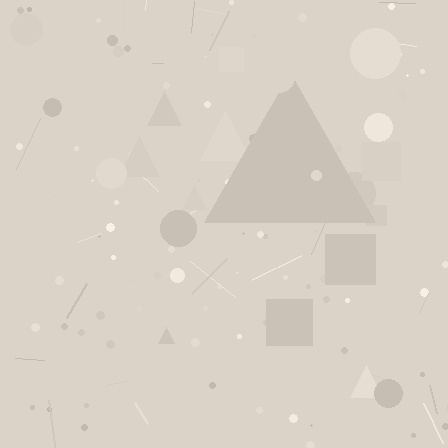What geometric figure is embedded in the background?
A triangle is embedded in the background.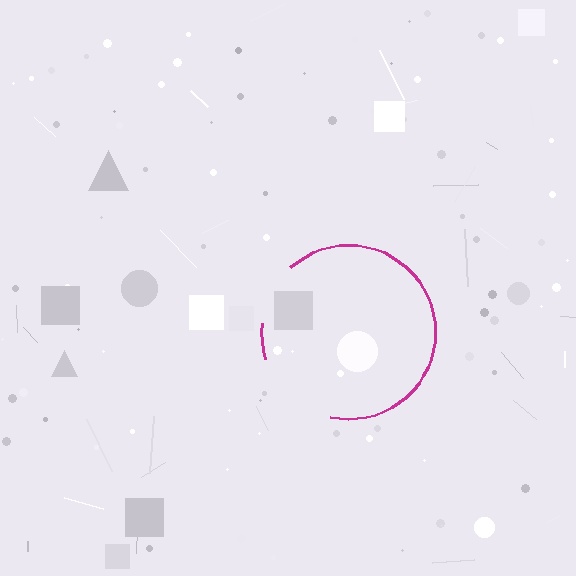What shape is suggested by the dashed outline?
The dashed outline suggests a circle.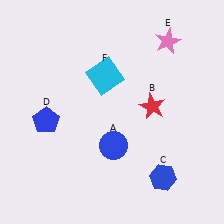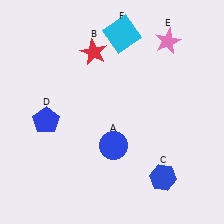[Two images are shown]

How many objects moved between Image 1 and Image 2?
2 objects moved between the two images.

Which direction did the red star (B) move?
The red star (B) moved left.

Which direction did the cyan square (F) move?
The cyan square (F) moved up.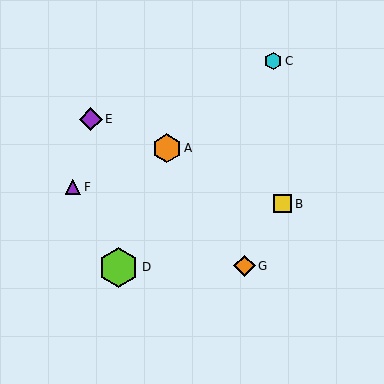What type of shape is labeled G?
Shape G is an orange diamond.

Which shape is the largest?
The lime hexagon (labeled D) is the largest.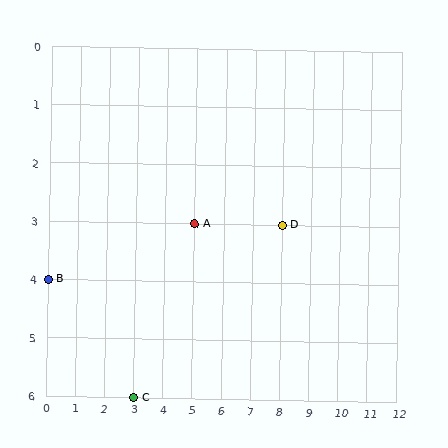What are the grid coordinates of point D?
Point D is at grid coordinates (8, 3).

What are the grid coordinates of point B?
Point B is at grid coordinates (0, 4).